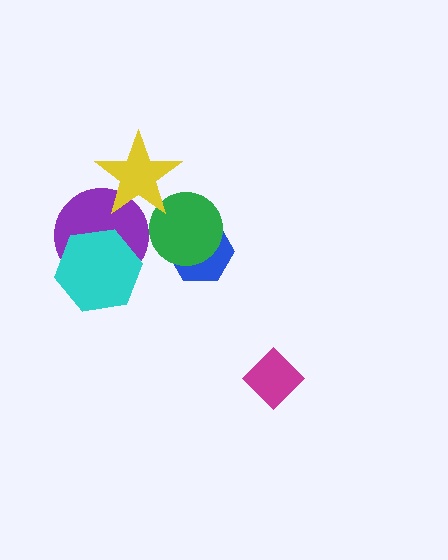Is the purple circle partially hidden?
Yes, it is partially covered by another shape.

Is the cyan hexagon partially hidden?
No, no other shape covers it.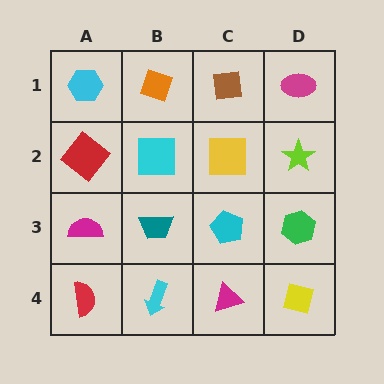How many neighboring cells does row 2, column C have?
4.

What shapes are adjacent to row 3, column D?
A lime star (row 2, column D), a yellow square (row 4, column D), a cyan pentagon (row 3, column C).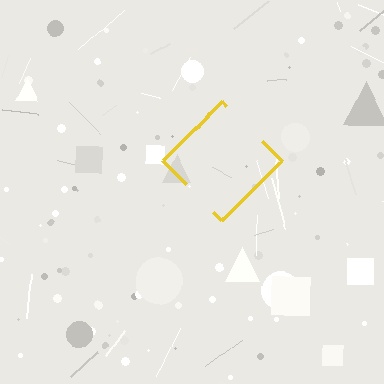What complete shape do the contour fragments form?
The contour fragments form a diamond.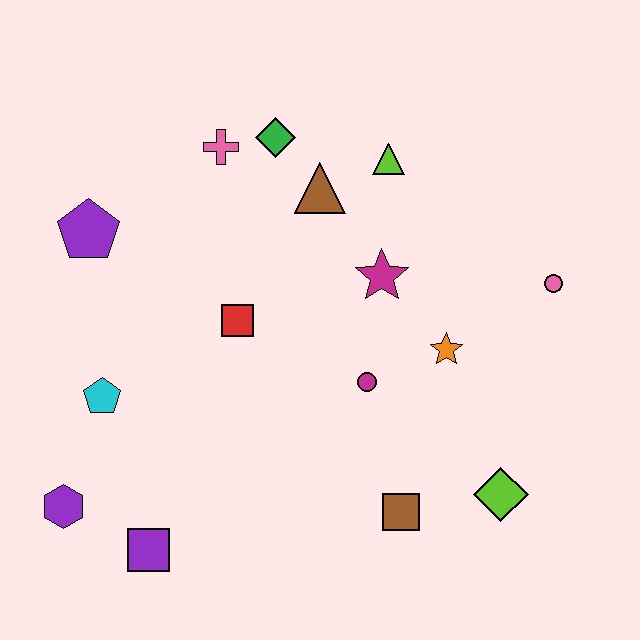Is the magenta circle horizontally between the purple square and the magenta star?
Yes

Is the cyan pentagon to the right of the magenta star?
No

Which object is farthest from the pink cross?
The lime diamond is farthest from the pink cross.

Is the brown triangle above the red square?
Yes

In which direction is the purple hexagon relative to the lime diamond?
The purple hexagon is to the left of the lime diamond.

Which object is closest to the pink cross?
The green diamond is closest to the pink cross.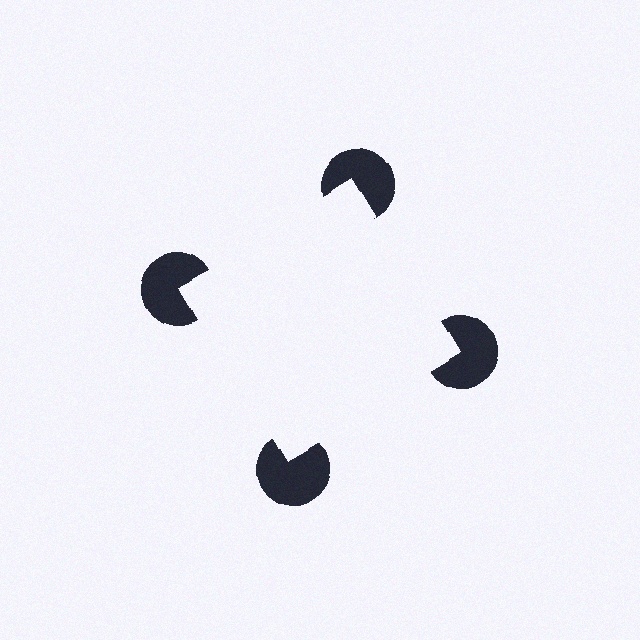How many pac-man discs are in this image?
There are 4 — one at each vertex of the illusory square.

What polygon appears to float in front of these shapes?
An illusory square — its edges are inferred from the aligned wedge cuts in the pac-man discs, not physically drawn.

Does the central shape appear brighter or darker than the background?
It typically appears slightly brighter than the background, even though no actual brightness change is drawn.